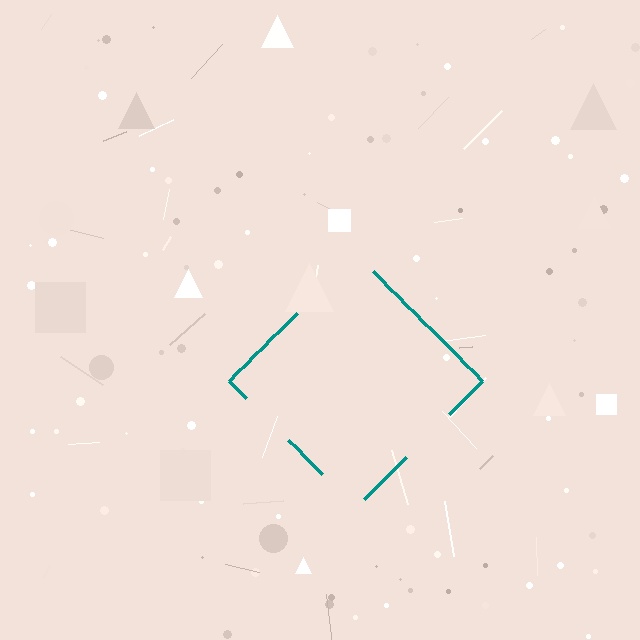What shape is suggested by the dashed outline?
The dashed outline suggests a diamond.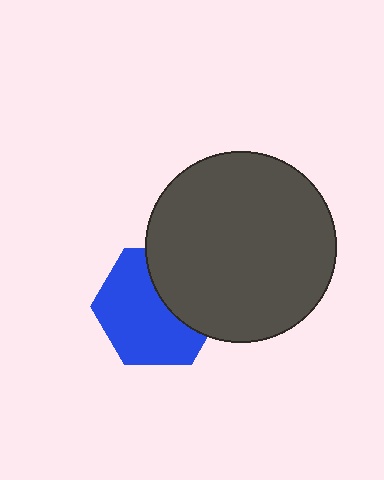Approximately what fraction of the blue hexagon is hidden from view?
Roughly 37% of the blue hexagon is hidden behind the dark gray circle.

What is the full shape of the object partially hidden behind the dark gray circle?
The partially hidden object is a blue hexagon.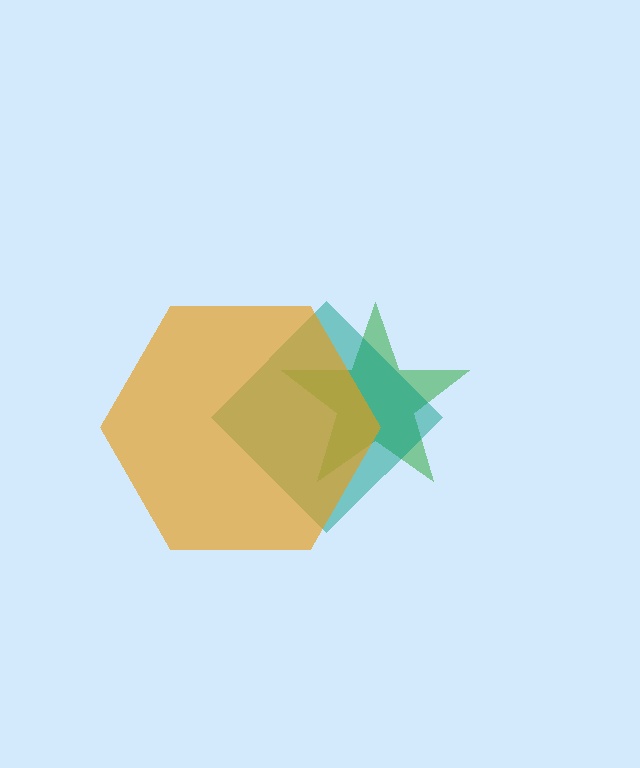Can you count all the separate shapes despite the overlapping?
Yes, there are 3 separate shapes.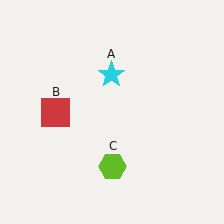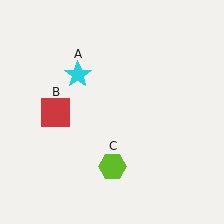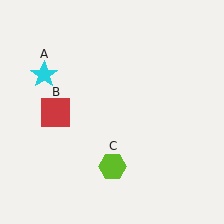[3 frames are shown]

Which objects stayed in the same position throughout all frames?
Red square (object B) and lime hexagon (object C) remained stationary.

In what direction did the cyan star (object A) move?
The cyan star (object A) moved left.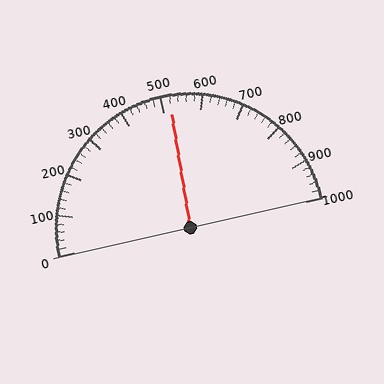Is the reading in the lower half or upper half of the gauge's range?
The reading is in the upper half of the range (0 to 1000).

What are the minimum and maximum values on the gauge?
The gauge ranges from 0 to 1000.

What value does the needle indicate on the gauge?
The needle indicates approximately 520.